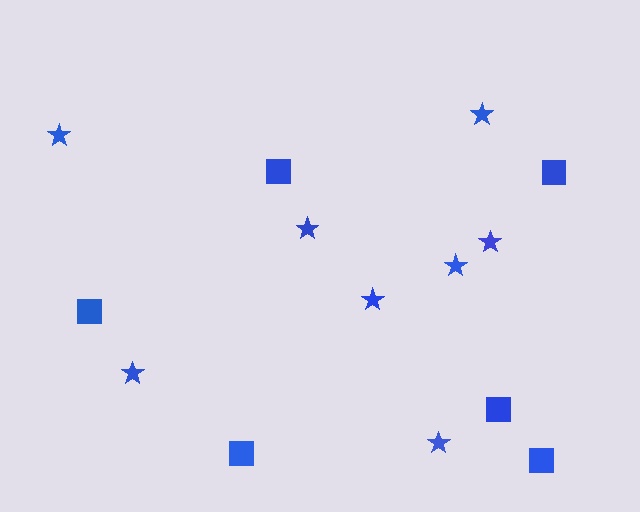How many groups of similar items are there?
There are 2 groups: one group of stars (8) and one group of squares (6).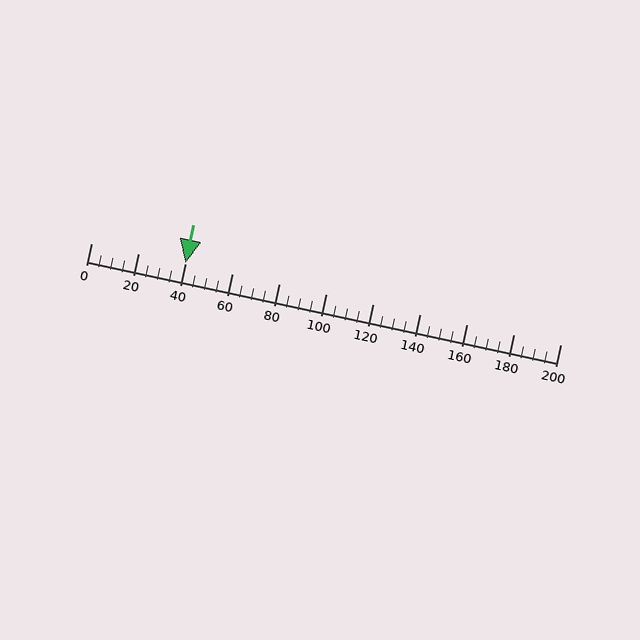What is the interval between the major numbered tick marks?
The major tick marks are spaced 20 units apart.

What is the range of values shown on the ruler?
The ruler shows values from 0 to 200.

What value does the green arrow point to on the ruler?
The green arrow points to approximately 40.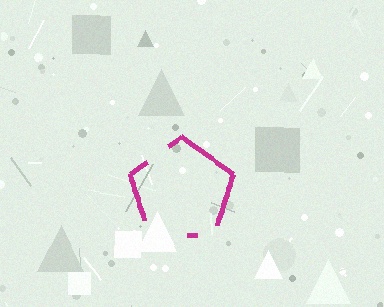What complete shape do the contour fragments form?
The contour fragments form a pentagon.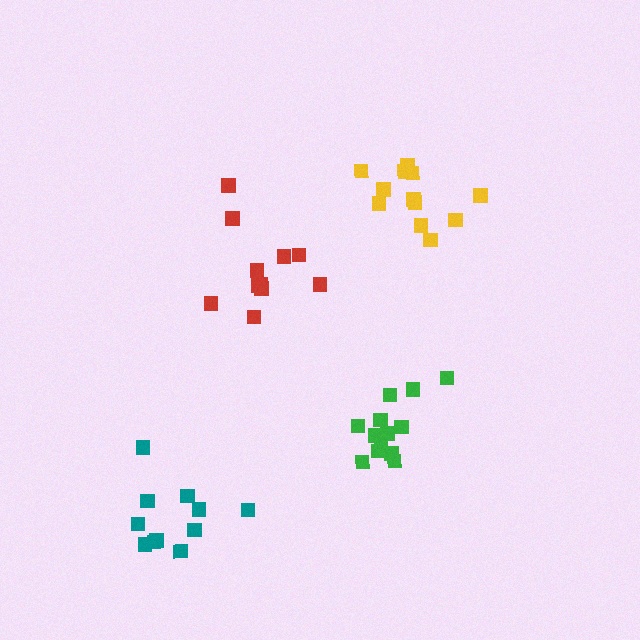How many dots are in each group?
Group 1: 13 dots, Group 2: 12 dots, Group 3: 11 dots, Group 4: 11 dots (47 total).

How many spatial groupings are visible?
There are 4 spatial groupings.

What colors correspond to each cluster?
The clusters are colored: green, yellow, teal, red.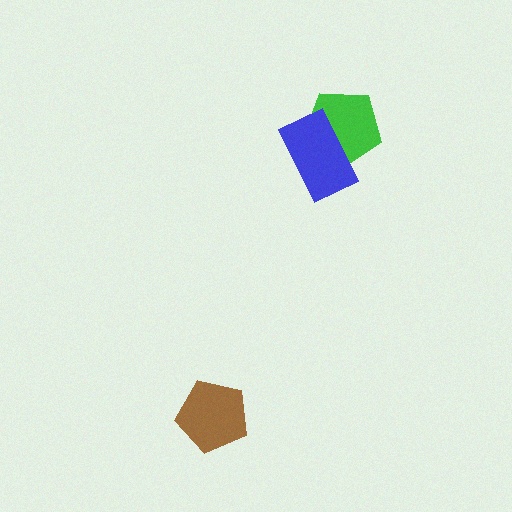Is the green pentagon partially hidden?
Yes, it is partially covered by another shape.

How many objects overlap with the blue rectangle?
1 object overlaps with the blue rectangle.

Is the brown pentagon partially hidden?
No, no other shape covers it.